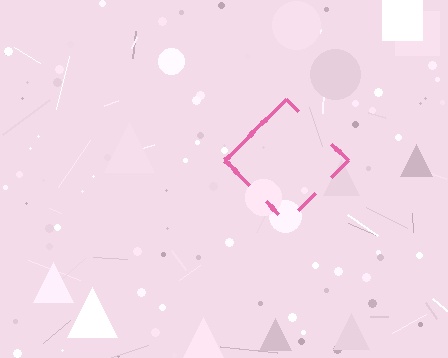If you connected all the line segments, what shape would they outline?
They would outline a diamond.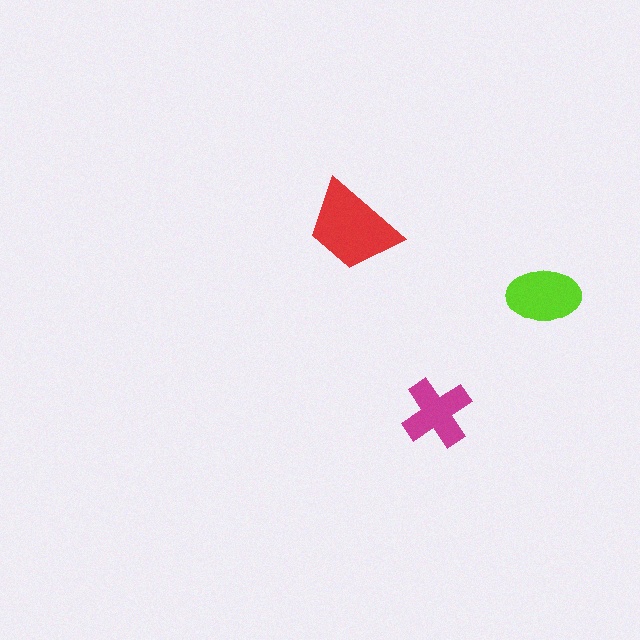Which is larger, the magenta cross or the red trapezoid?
The red trapezoid.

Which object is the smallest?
The magenta cross.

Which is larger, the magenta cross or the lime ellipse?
The lime ellipse.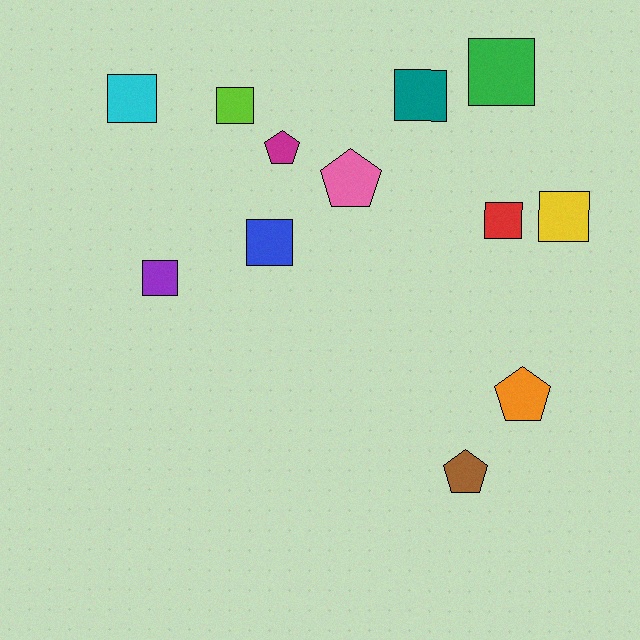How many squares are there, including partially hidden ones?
There are 8 squares.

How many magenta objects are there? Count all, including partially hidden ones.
There is 1 magenta object.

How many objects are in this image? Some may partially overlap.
There are 12 objects.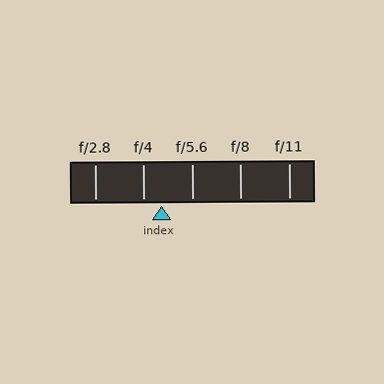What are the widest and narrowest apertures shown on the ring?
The widest aperture shown is f/2.8 and the narrowest is f/11.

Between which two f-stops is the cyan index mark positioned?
The index mark is between f/4 and f/5.6.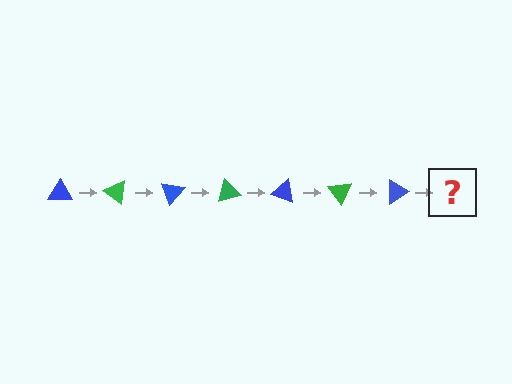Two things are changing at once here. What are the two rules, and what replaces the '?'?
The two rules are that it rotates 35 degrees each step and the color cycles through blue and green. The '?' should be a green triangle, rotated 245 degrees from the start.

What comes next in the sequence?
The next element should be a green triangle, rotated 245 degrees from the start.